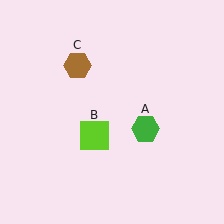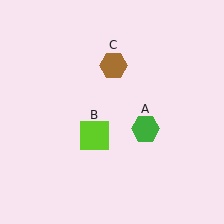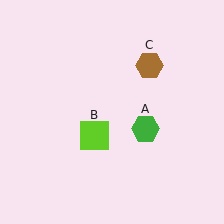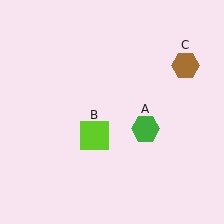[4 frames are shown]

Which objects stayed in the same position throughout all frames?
Green hexagon (object A) and lime square (object B) remained stationary.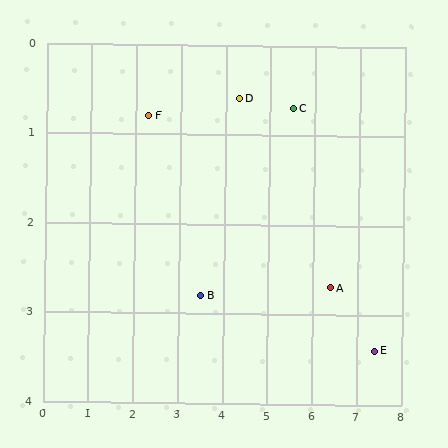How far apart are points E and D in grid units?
Points E and D are about 4.2 grid units apart.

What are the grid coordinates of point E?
Point E is at approximately (7.4, 3.4).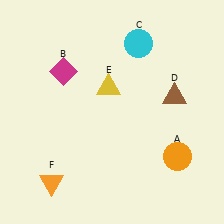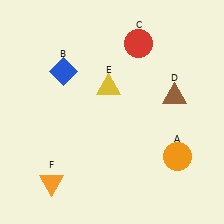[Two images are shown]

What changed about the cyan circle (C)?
In Image 1, C is cyan. In Image 2, it changed to red.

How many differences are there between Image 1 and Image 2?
There are 2 differences between the two images.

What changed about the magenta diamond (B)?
In Image 1, B is magenta. In Image 2, it changed to blue.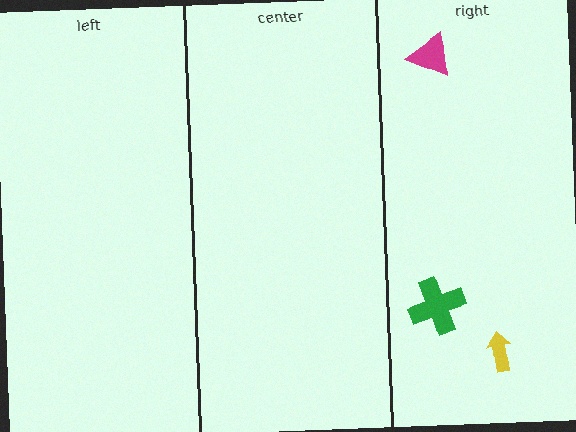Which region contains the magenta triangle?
The right region.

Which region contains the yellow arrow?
The right region.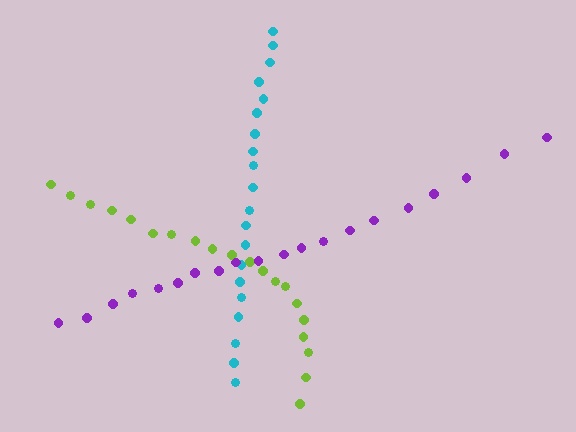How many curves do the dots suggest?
There are 3 distinct paths.